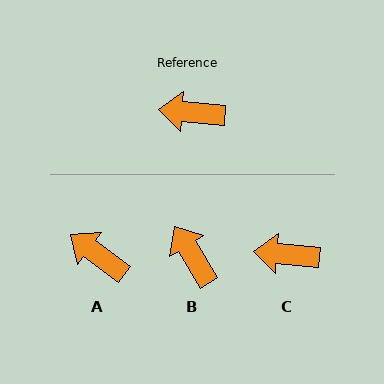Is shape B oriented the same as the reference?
No, it is off by about 54 degrees.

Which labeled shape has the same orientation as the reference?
C.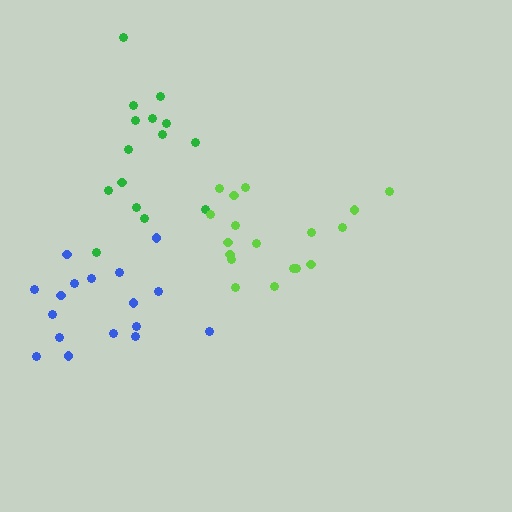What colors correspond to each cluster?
The clusters are colored: green, lime, blue.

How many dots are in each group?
Group 1: 15 dots, Group 2: 18 dots, Group 3: 17 dots (50 total).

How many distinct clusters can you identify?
There are 3 distinct clusters.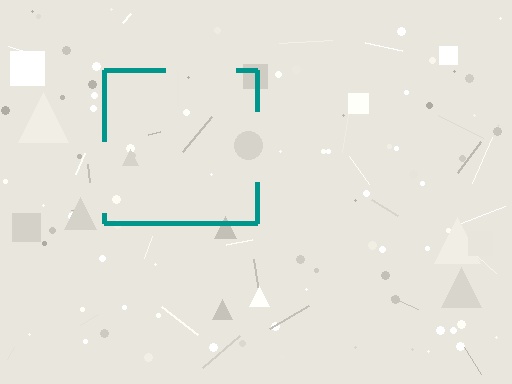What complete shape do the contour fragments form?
The contour fragments form a square.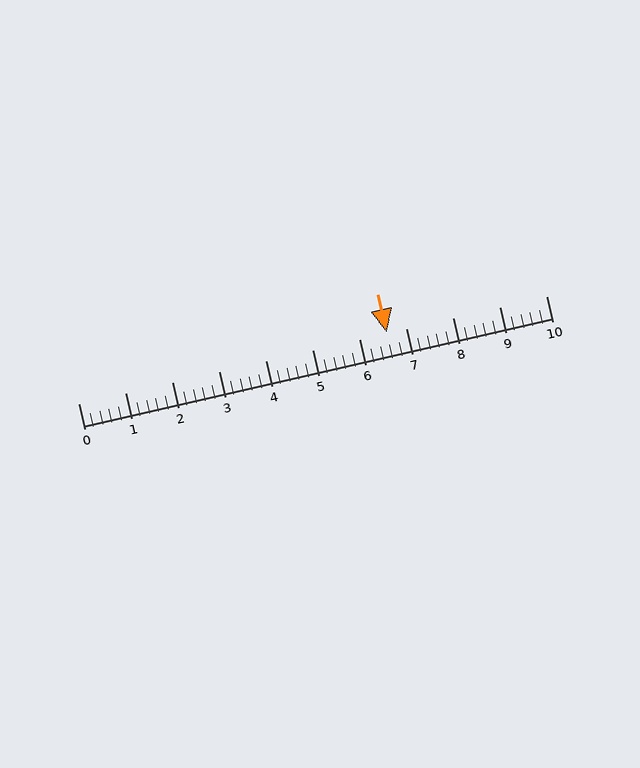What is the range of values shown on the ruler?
The ruler shows values from 0 to 10.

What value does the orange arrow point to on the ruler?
The orange arrow points to approximately 6.6.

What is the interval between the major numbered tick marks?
The major tick marks are spaced 1 units apart.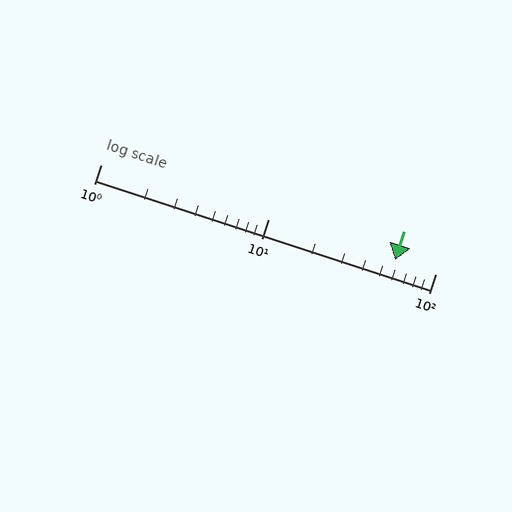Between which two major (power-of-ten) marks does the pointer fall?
The pointer is between 10 and 100.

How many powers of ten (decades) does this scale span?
The scale spans 2 decades, from 1 to 100.